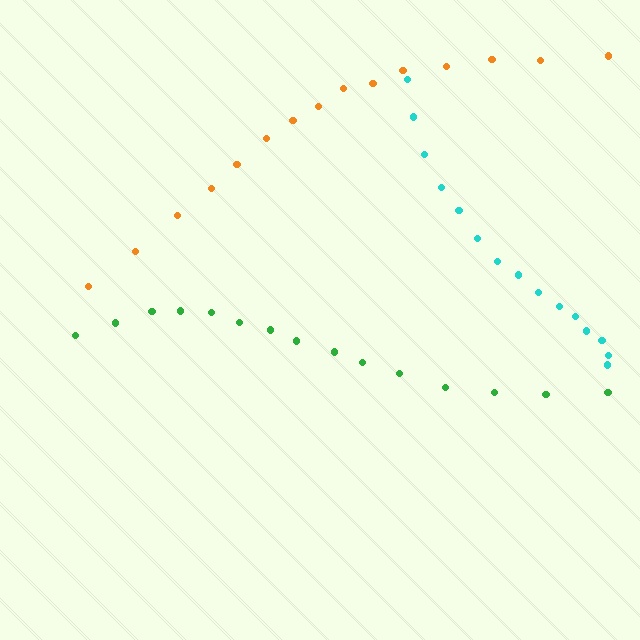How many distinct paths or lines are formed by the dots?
There are 3 distinct paths.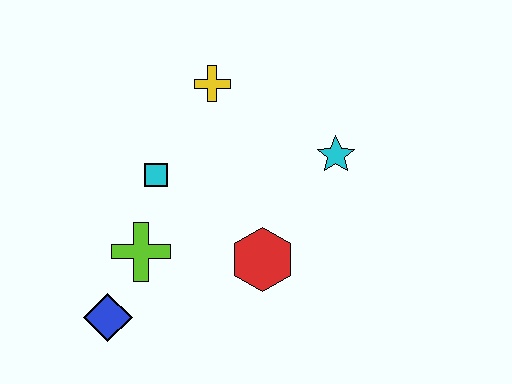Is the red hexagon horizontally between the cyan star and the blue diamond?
Yes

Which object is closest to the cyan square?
The lime cross is closest to the cyan square.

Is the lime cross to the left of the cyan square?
Yes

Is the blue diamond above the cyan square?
No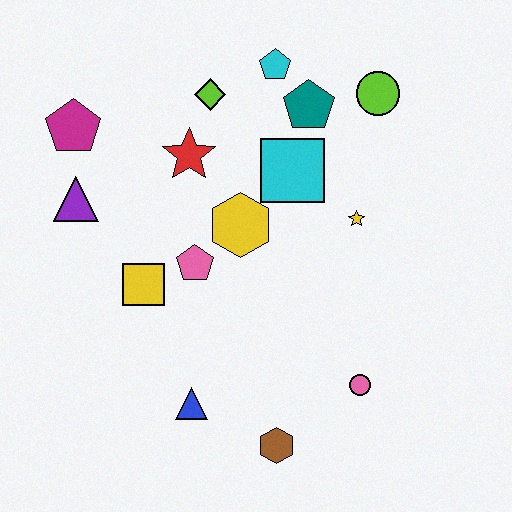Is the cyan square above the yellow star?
Yes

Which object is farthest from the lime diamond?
The brown hexagon is farthest from the lime diamond.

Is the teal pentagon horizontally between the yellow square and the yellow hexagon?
No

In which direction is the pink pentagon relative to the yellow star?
The pink pentagon is to the left of the yellow star.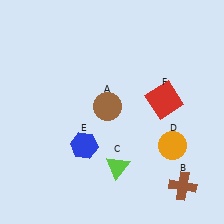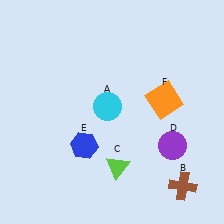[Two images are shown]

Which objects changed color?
A changed from brown to cyan. D changed from orange to purple. F changed from red to orange.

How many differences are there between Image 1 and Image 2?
There are 3 differences between the two images.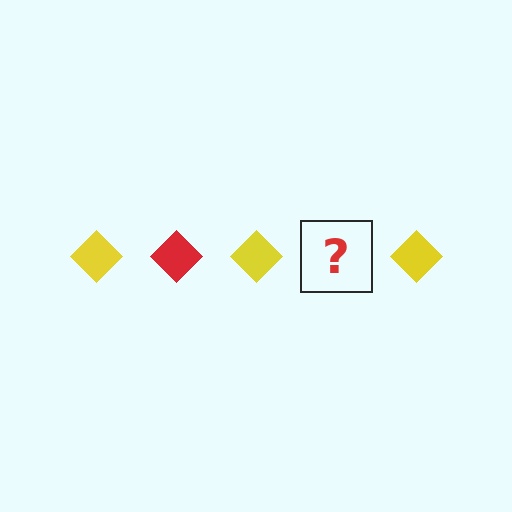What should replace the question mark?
The question mark should be replaced with a red diamond.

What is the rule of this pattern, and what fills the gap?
The rule is that the pattern cycles through yellow, red diamonds. The gap should be filled with a red diamond.